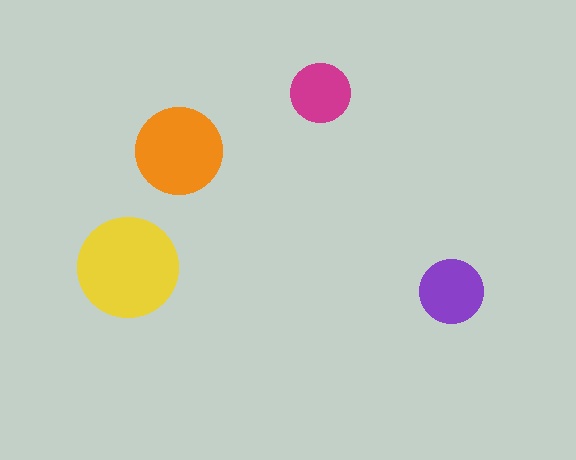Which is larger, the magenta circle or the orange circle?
The orange one.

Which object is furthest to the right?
The purple circle is rightmost.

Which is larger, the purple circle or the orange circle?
The orange one.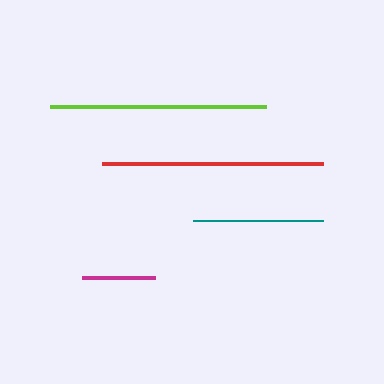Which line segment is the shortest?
The magenta line is the shortest at approximately 74 pixels.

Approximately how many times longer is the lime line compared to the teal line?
The lime line is approximately 1.7 times the length of the teal line.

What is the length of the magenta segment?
The magenta segment is approximately 74 pixels long.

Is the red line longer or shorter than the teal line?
The red line is longer than the teal line.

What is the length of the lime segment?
The lime segment is approximately 216 pixels long.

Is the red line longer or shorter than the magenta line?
The red line is longer than the magenta line.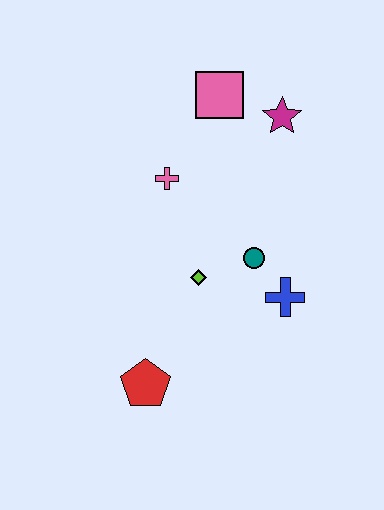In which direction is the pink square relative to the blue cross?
The pink square is above the blue cross.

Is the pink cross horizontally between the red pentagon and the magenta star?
Yes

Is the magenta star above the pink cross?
Yes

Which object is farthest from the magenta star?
The red pentagon is farthest from the magenta star.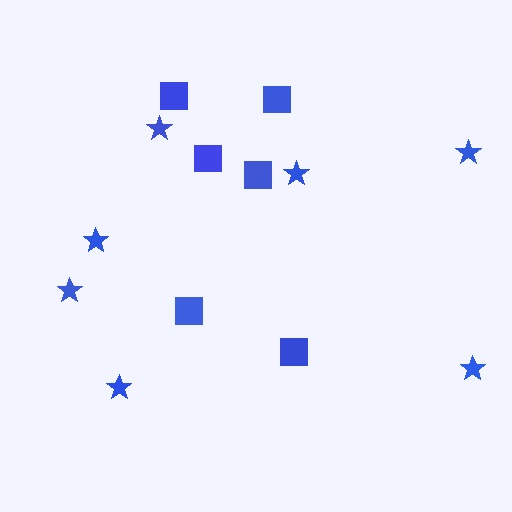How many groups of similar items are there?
There are 2 groups: one group of squares (6) and one group of stars (7).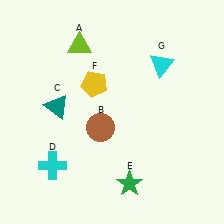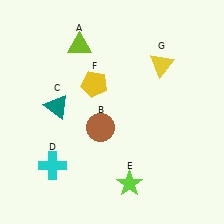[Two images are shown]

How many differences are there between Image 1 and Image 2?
There are 2 differences between the two images.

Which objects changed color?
E changed from green to lime. G changed from cyan to yellow.